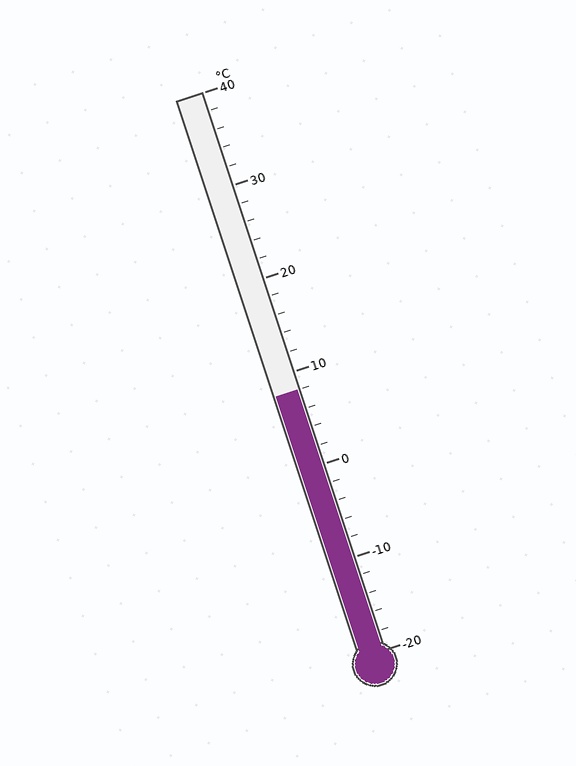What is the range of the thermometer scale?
The thermometer scale ranges from -20°C to 40°C.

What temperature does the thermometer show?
The thermometer shows approximately 8°C.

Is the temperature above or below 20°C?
The temperature is below 20°C.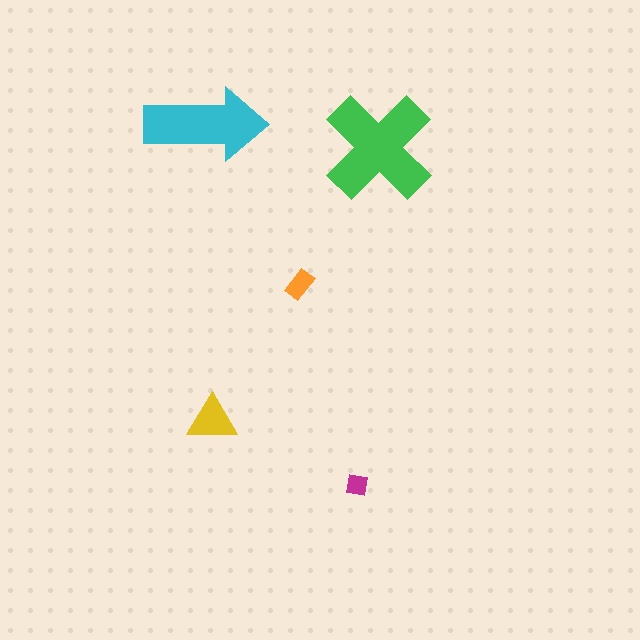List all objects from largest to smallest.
The green cross, the cyan arrow, the yellow triangle, the orange rectangle, the magenta square.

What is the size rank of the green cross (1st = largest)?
1st.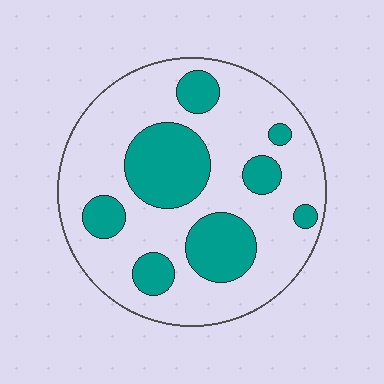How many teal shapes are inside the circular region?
8.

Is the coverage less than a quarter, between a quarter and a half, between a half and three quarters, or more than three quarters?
Between a quarter and a half.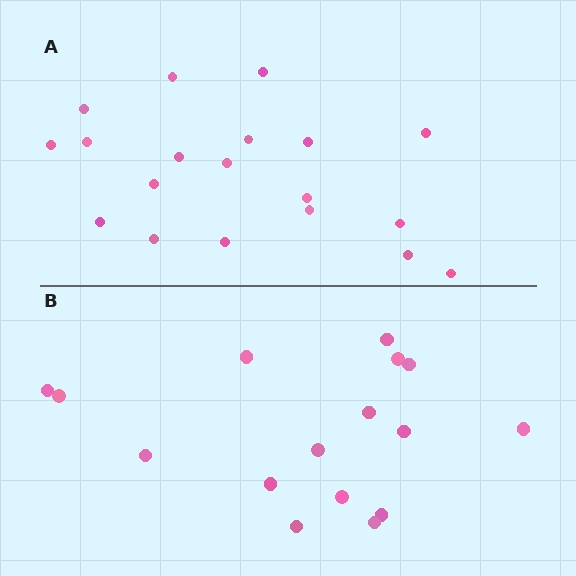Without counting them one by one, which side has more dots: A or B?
Region A (the top region) has more dots.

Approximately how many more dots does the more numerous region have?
Region A has just a few more — roughly 2 or 3 more dots than region B.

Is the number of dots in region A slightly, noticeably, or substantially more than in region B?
Region A has only slightly more — the two regions are fairly close. The ratio is roughly 1.2 to 1.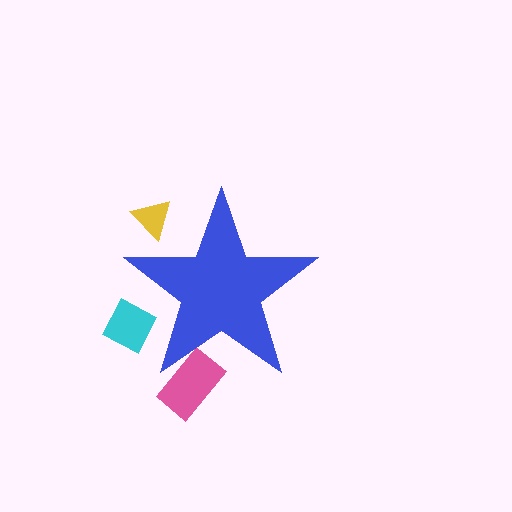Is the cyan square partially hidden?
Yes, the cyan square is partially hidden behind the blue star.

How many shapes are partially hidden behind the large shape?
3 shapes are partially hidden.